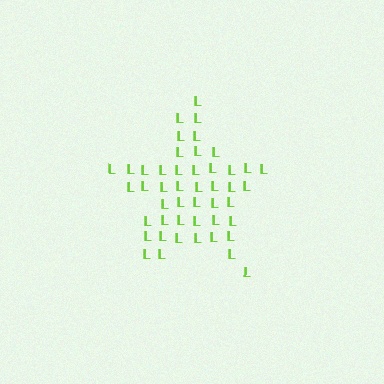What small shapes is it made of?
It is made of small letter L's.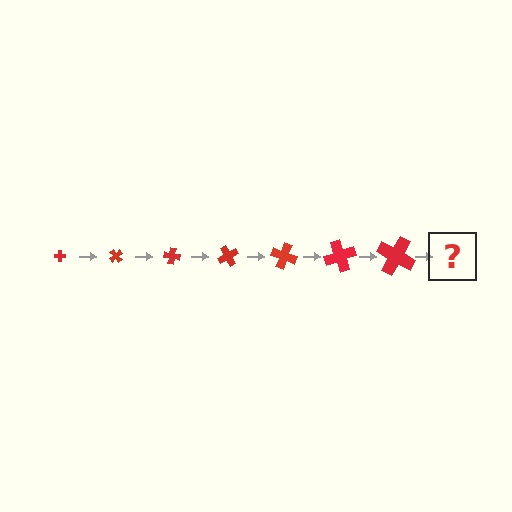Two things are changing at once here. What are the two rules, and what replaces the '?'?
The two rules are that the cross grows larger each step and it rotates 50 degrees each step. The '?' should be a cross, larger than the previous one and rotated 350 degrees from the start.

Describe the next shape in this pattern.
It should be a cross, larger than the previous one and rotated 350 degrees from the start.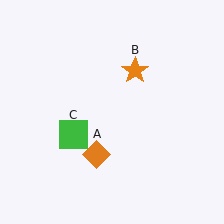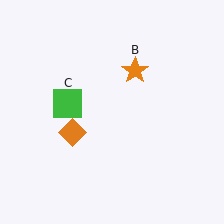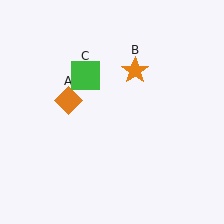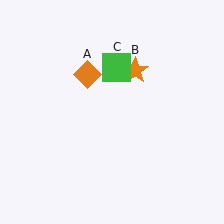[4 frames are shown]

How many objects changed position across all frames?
2 objects changed position: orange diamond (object A), green square (object C).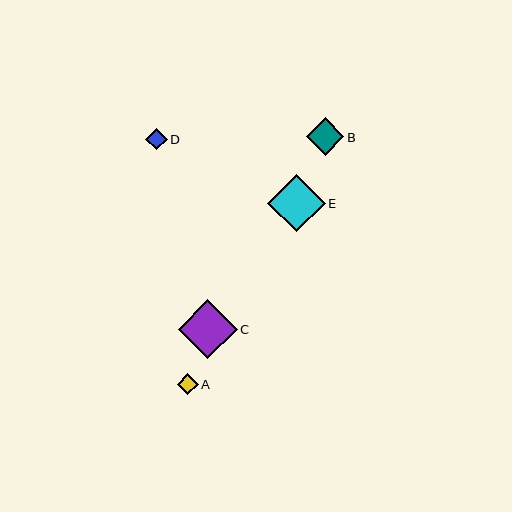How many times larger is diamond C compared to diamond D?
Diamond C is approximately 2.7 times the size of diamond D.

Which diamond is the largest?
Diamond C is the largest with a size of approximately 59 pixels.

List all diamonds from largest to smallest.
From largest to smallest: C, E, B, D, A.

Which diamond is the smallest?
Diamond A is the smallest with a size of approximately 21 pixels.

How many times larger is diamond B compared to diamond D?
Diamond B is approximately 1.8 times the size of diamond D.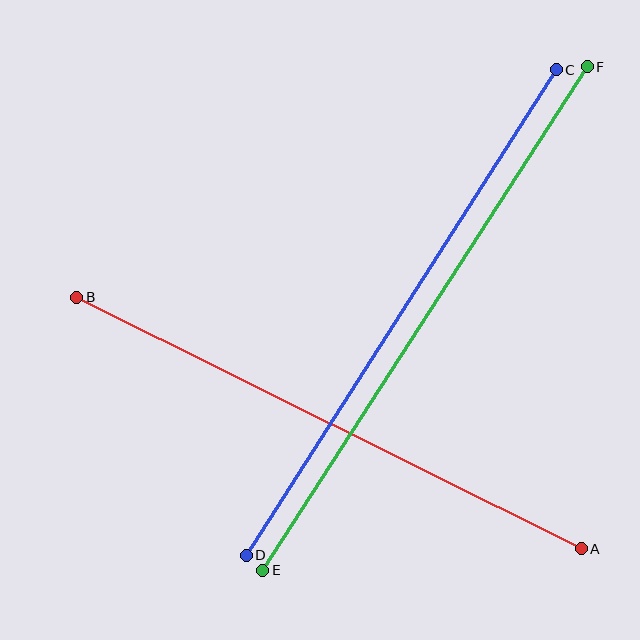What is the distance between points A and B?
The distance is approximately 564 pixels.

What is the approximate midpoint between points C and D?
The midpoint is at approximately (401, 313) pixels.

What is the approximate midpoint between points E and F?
The midpoint is at approximately (425, 318) pixels.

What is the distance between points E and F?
The distance is approximately 599 pixels.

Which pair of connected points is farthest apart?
Points E and F are farthest apart.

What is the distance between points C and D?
The distance is approximately 576 pixels.